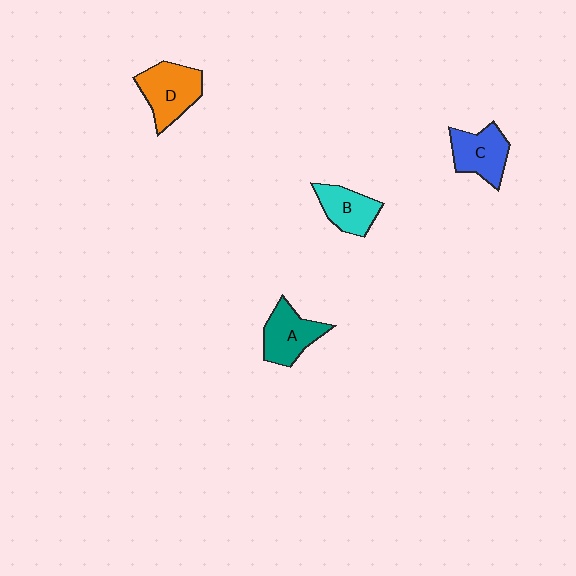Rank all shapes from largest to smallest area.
From largest to smallest: D (orange), A (teal), C (blue), B (cyan).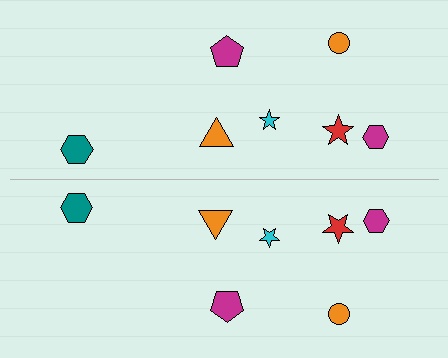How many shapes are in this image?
There are 14 shapes in this image.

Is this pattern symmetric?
Yes, this pattern has bilateral (reflection) symmetry.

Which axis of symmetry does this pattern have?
The pattern has a horizontal axis of symmetry running through the center of the image.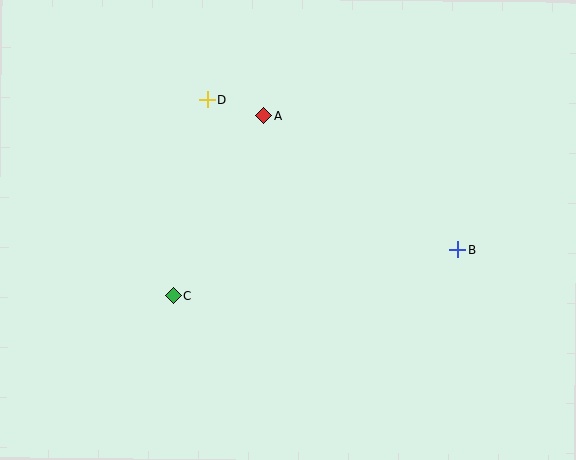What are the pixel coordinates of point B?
Point B is at (458, 249).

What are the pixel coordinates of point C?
Point C is at (173, 295).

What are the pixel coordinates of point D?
Point D is at (208, 100).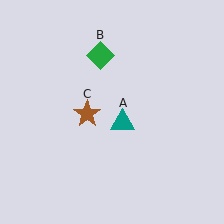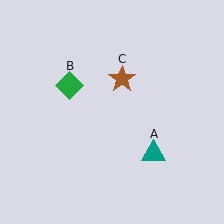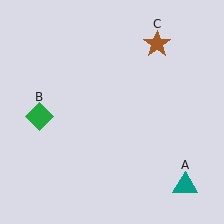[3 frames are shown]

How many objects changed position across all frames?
3 objects changed position: teal triangle (object A), green diamond (object B), brown star (object C).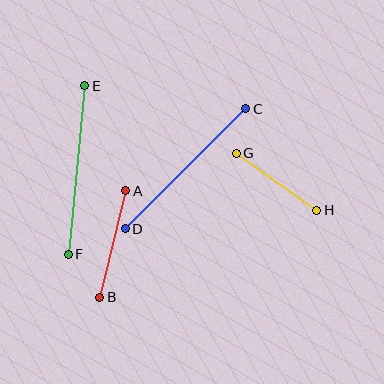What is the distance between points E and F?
The distance is approximately 169 pixels.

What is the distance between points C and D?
The distance is approximately 170 pixels.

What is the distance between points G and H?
The distance is approximately 99 pixels.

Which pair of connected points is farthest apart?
Points C and D are farthest apart.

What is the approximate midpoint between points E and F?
The midpoint is at approximately (77, 170) pixels.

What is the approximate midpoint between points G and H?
The midpoint is at approximately (277, 182) pixels.